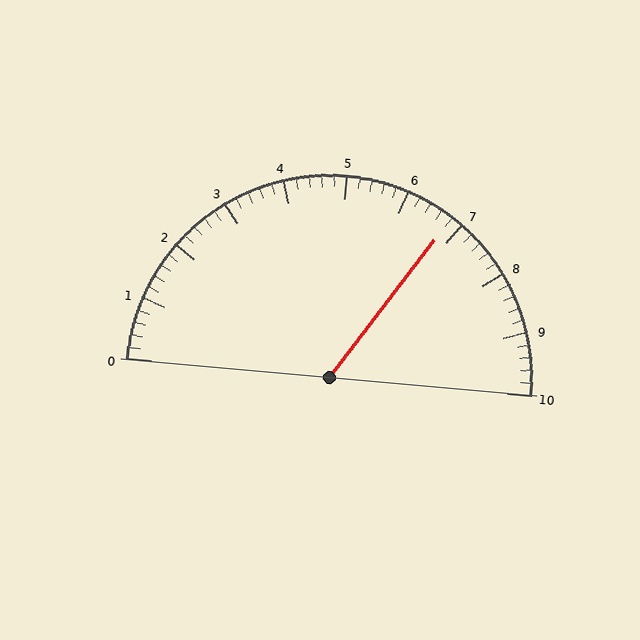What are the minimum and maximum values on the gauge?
The gauge ranges from 0 to 10.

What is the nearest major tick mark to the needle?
The nearest major tick mark is 7.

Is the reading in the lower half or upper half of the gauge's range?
The reading is in the upper half of the range (0 to 10).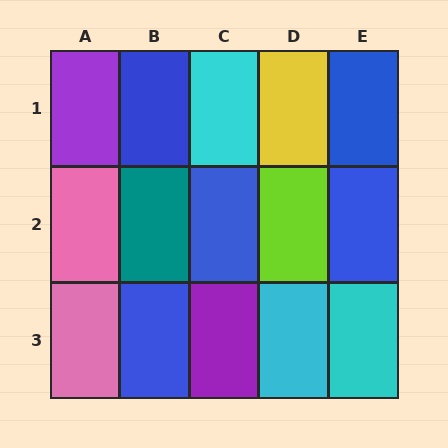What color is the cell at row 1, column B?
Blue.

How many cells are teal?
1 cell is teal.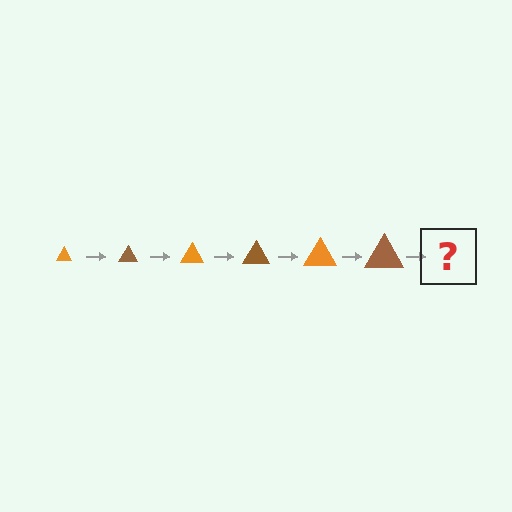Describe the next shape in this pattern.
It should be an orange triangle, larger than the previous one.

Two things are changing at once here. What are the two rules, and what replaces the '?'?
The two rules are that the triangle grows larger each step and the color cycles through orange and brown. The '?' should be an orange triangle, larger than the previous one.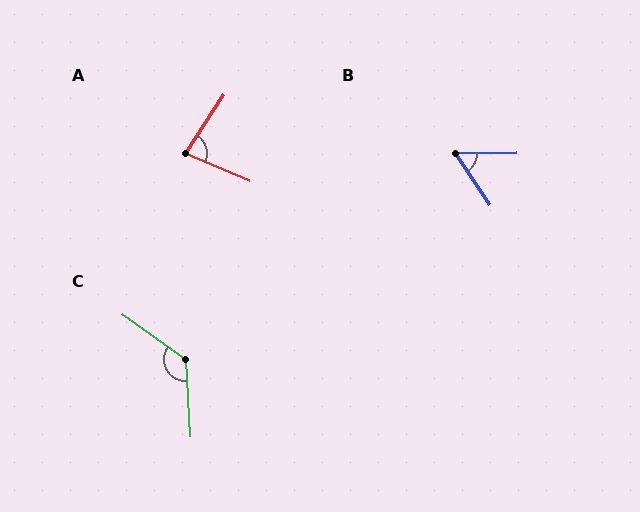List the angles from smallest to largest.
B (57°), A (80°), C (129°).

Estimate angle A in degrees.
Approximately 80 degrees.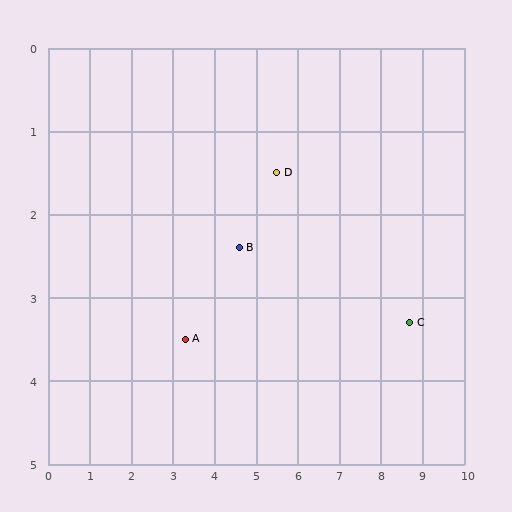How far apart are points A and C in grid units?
Points A and C are about 5.4 grid units apart.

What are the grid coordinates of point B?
Point B is at approximately (4.6, 2.4).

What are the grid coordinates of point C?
Point C is at approximately (8.7, 3.3).